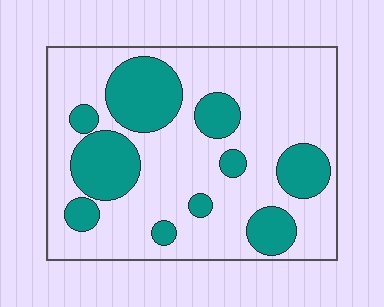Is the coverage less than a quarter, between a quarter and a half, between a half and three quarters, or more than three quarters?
Between a quarter and a half.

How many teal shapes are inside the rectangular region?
10.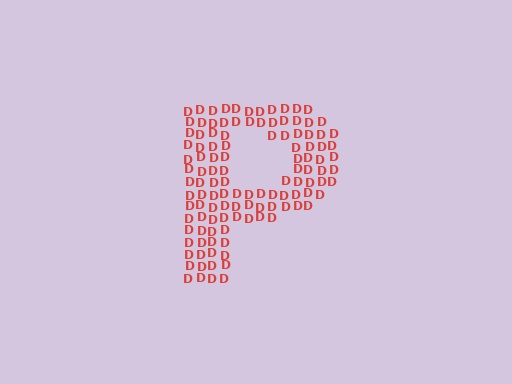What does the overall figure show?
The overall figure shows the letter P.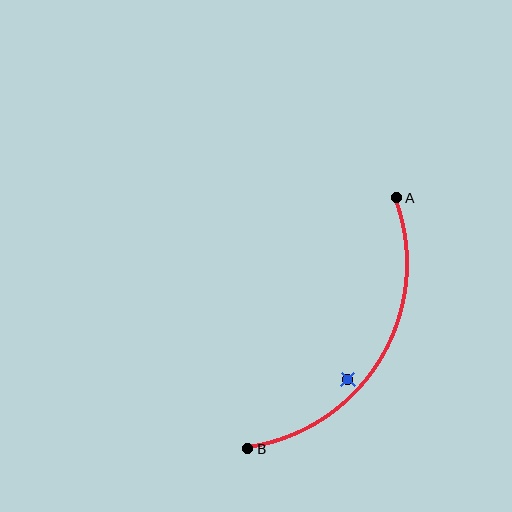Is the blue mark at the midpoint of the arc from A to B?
No — the blue mark does not lie on the arc at all. It sits slightly inside the curve.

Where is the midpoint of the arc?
The arc midpoint is the point on the curve farthest from the straight line joining A and B. It sits to the right of that line.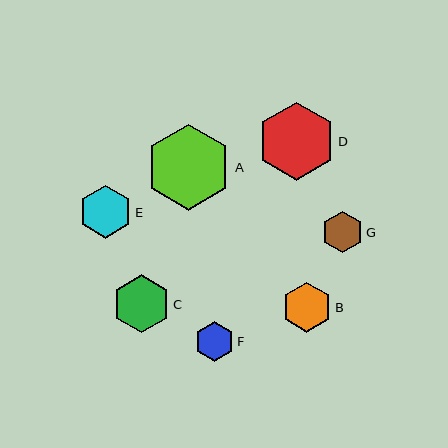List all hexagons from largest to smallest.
From largest to smallest: A, D, C, E, B, G, F.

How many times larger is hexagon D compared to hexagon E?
Hexagon D is approximately 1.5 times the size of hexagon E.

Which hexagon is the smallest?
Hexagon F is the smallest with a size of approximately 40 pixels.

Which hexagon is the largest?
Hexagon A is the largest with a size of approximately 86 pixels.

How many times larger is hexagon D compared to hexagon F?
Hexagon D is approximately 2.0 times the size of hexagon F.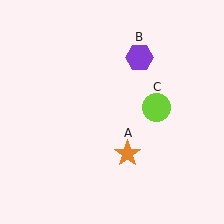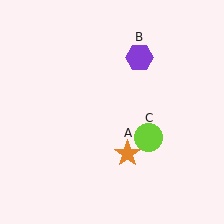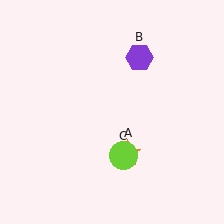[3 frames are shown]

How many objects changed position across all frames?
1 object changed position: lime circle (object C).